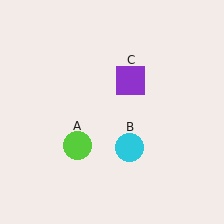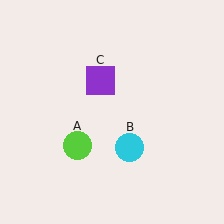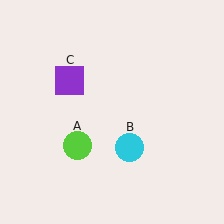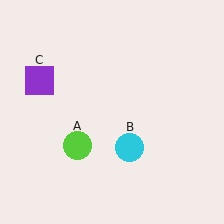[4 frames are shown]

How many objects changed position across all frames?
1 object changed position: purple square (object C).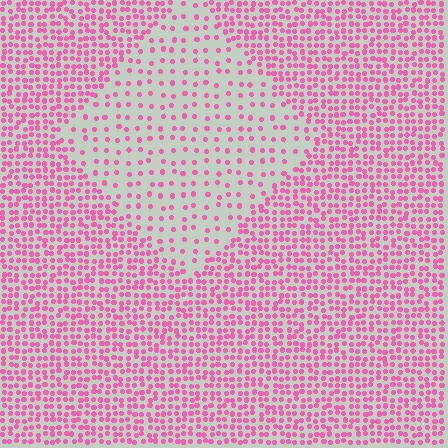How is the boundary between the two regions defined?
The boundary is defined by a change in element density (approximately 2.6x ratio). All elements are the same color, size, and shape.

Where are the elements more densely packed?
The elements are more densely packed outside the diamond boundary.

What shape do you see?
I see a diamond.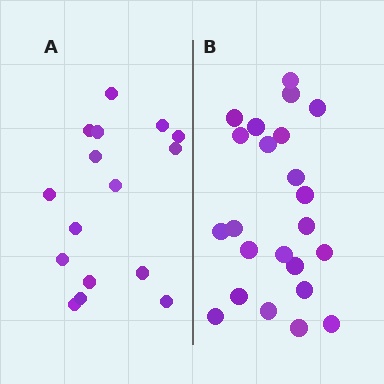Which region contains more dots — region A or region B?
Region B (the right region) has more dots.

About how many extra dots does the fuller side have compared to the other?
Region B has roughly 8 or so more dots than region A.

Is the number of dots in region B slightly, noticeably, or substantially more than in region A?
Region B has noticeably more, but not dramatically so. The ratio is roughly 1.4 to 1.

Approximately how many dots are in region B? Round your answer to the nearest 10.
About 20 dots. (The exact count is 23, which rounds to 20.)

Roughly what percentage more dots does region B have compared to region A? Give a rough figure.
About 45% more.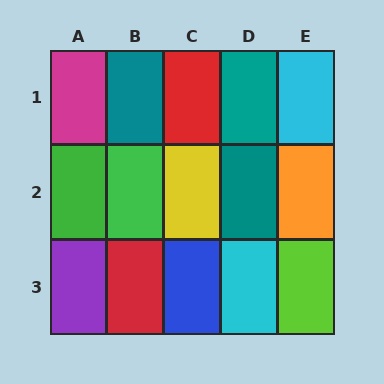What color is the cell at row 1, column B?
Teal.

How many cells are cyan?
2 cells are cyan.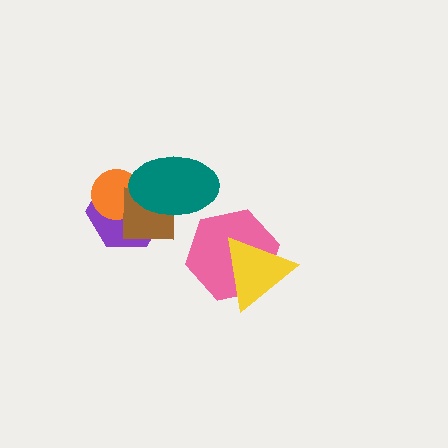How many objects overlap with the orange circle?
3 objects overlap with the orange circle.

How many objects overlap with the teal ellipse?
3 objects overlap with the teal ellipse.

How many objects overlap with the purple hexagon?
3 objects overlap with the purple hexagon.